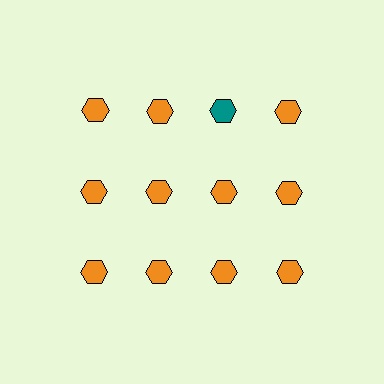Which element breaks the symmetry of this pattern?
The teal hexagon in the top row, center column breaks the symmetry. All other shapes are orange hexagons.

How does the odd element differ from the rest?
It has a different color: teal instead of orange.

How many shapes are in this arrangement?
There are 12 shapes arranged in a grid pattern.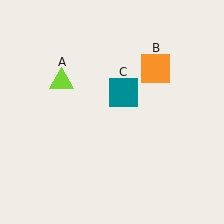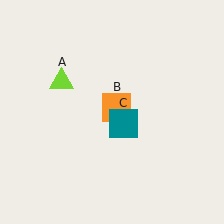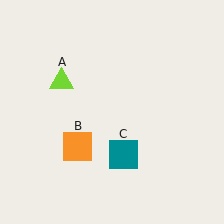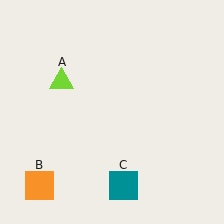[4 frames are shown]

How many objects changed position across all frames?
2 objects changed position: orange square (object B), teal square (object C).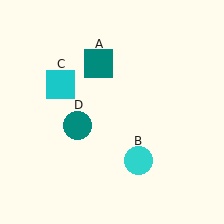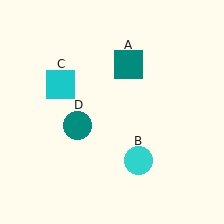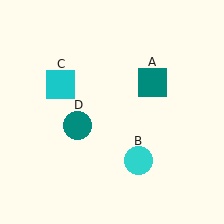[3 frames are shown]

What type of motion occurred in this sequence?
The teal square (object A) rotated clockwise around the center of the scene.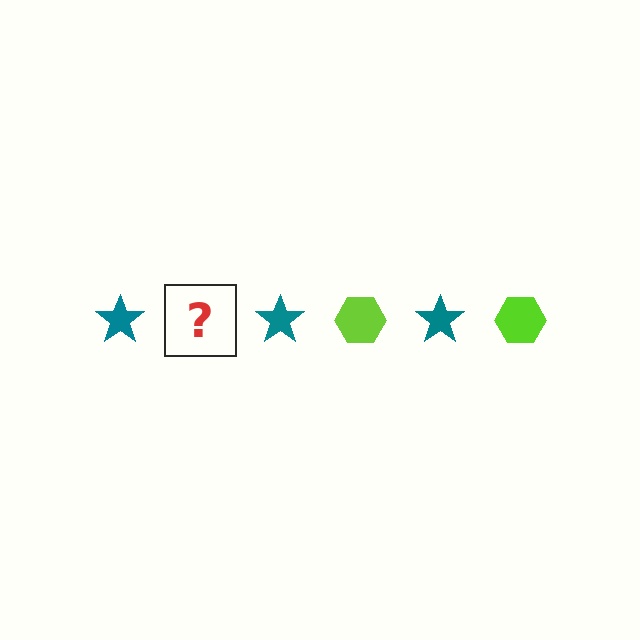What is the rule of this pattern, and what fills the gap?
The rule is that the pattern alternates between teal star and lime hexagon. The gap should be filled with a lime hexagon.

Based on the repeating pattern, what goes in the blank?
The blank should be a lime hexagon.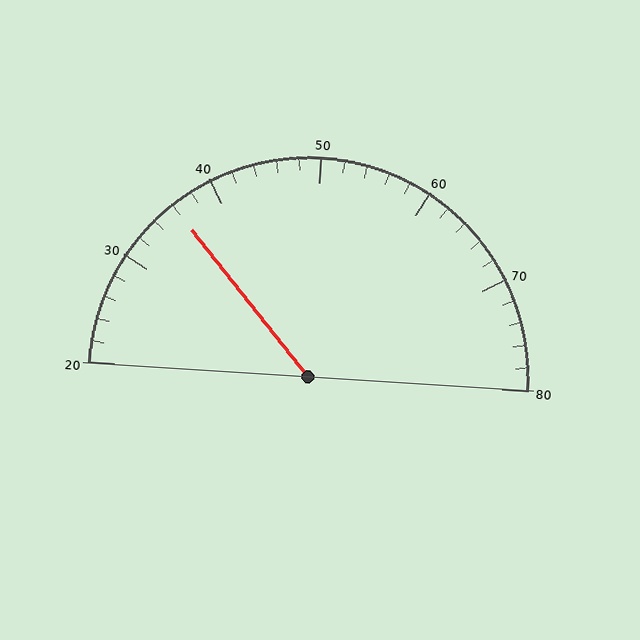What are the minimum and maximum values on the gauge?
The gauge ranges from 20 to 80.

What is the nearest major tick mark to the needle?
The nearest major tick mark is 40.